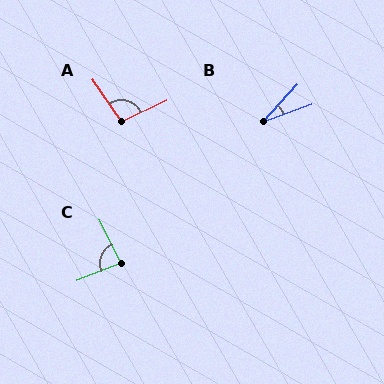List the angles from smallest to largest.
B (28°), C (86°), A (100°).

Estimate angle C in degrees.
Approximately 86 degrees.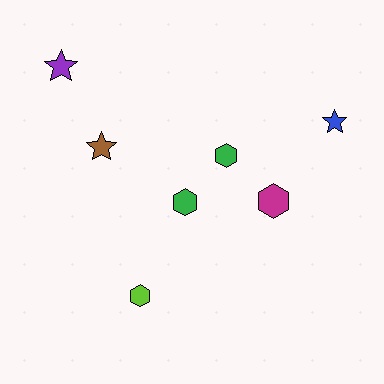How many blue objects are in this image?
There is 1 blue object.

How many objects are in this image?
There are 7 objects.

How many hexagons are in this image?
There are 4 hexagons.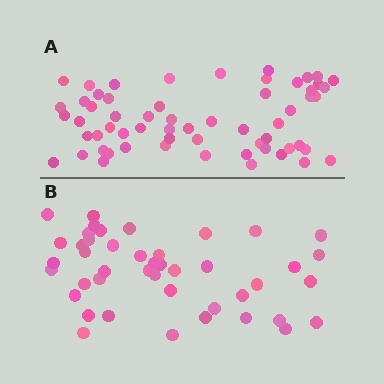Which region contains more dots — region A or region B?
Region A (the top region) has more dots.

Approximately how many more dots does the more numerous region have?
Region A has approximately 15 more dots than region B.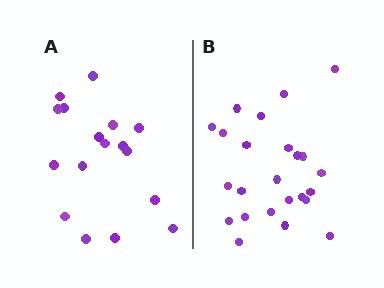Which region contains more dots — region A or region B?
Region B (the right region) has more dots.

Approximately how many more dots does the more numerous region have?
Region B has roughly 8 or so more dots than region A.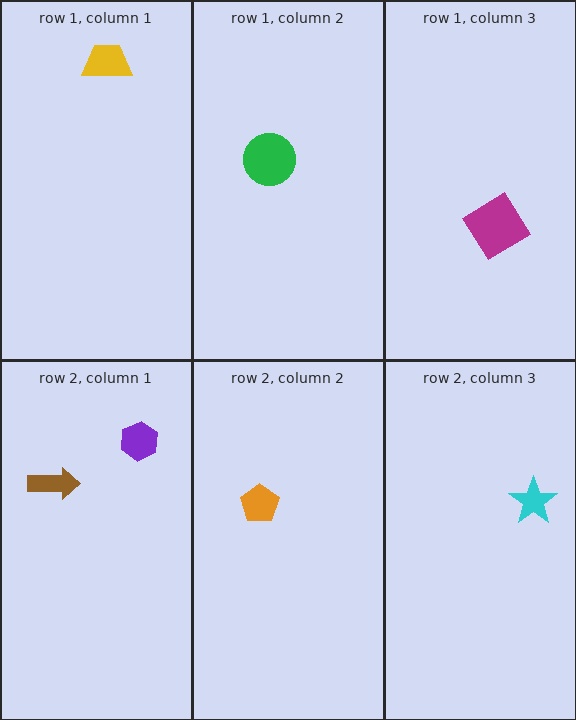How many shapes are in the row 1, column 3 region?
1.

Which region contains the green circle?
The row 1, column 2 region.